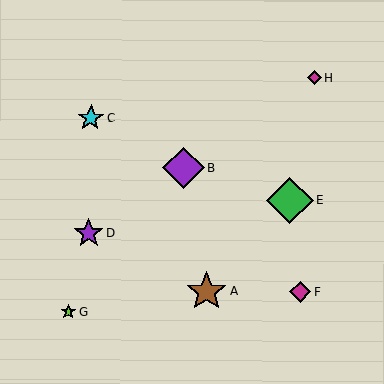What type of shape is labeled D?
Shape D is a purple star.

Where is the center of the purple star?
The center of the purple star is at (88, 234).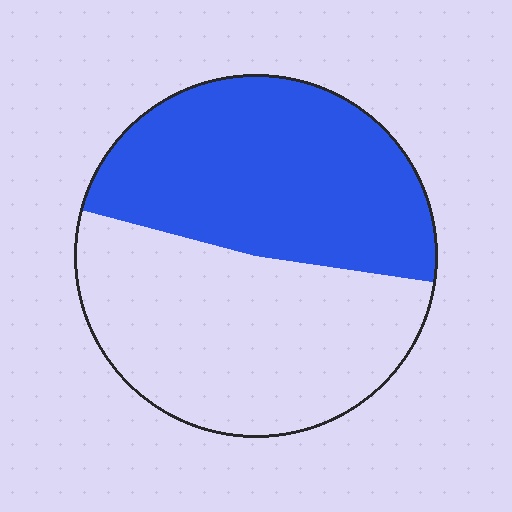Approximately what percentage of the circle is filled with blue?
Approximately 50%.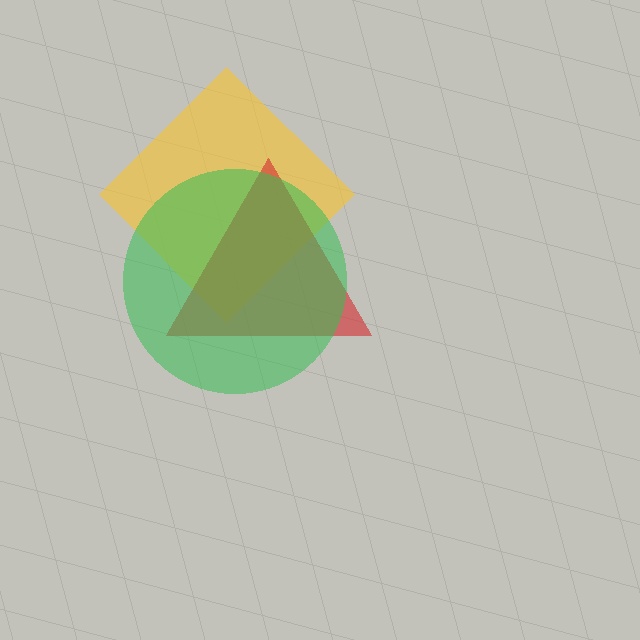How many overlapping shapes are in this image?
There are 3 overlapping shapes in the image.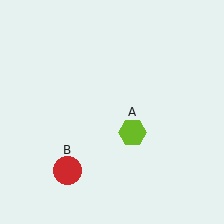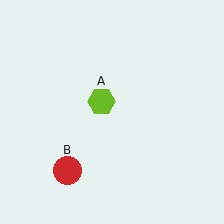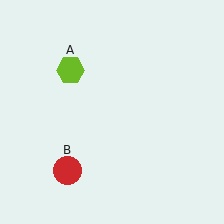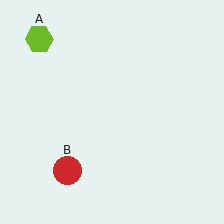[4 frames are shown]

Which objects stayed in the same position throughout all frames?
Red circle (object B) remained stationary.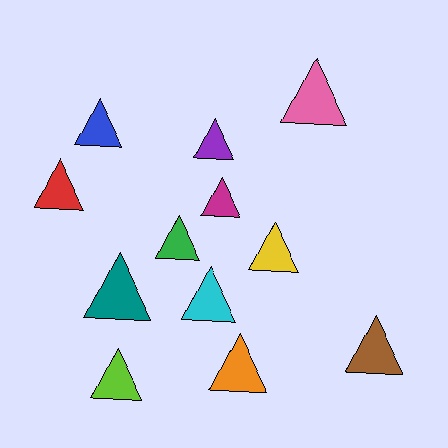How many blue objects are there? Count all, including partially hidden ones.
There is 1 blue object.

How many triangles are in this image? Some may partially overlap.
There are 12 triangles.